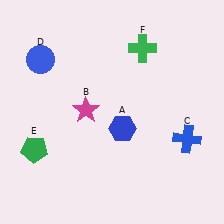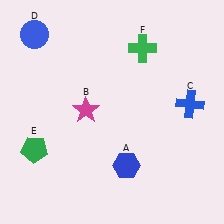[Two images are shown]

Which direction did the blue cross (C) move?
The blue cross (C) moved up.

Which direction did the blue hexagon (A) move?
The blue hexagon (A) moved down.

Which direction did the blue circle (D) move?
The blue circle (D) moved up.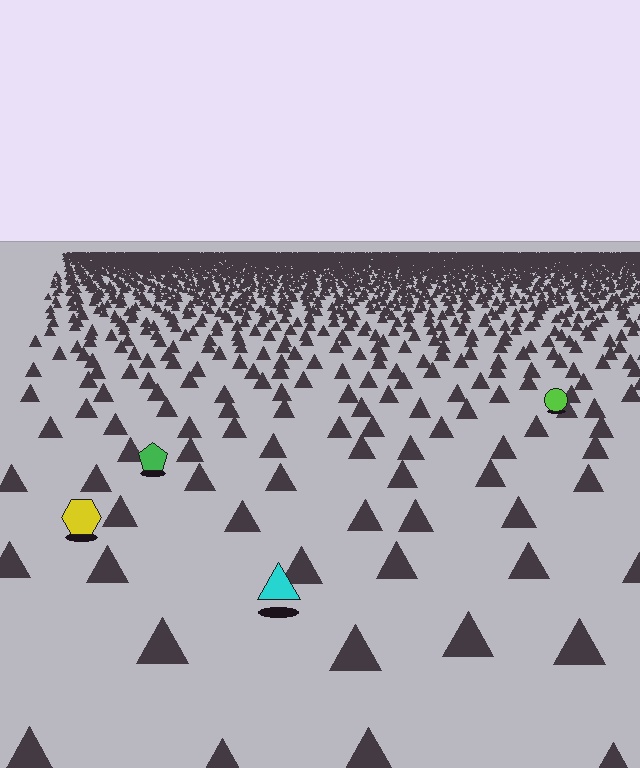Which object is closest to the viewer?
The cyan triangle is closest. The texture marks near it are larger and more spread out.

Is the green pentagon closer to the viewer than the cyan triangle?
No. The cyan triangle is closer — you can tell from the texture gradient: the ground texture is coarser near it.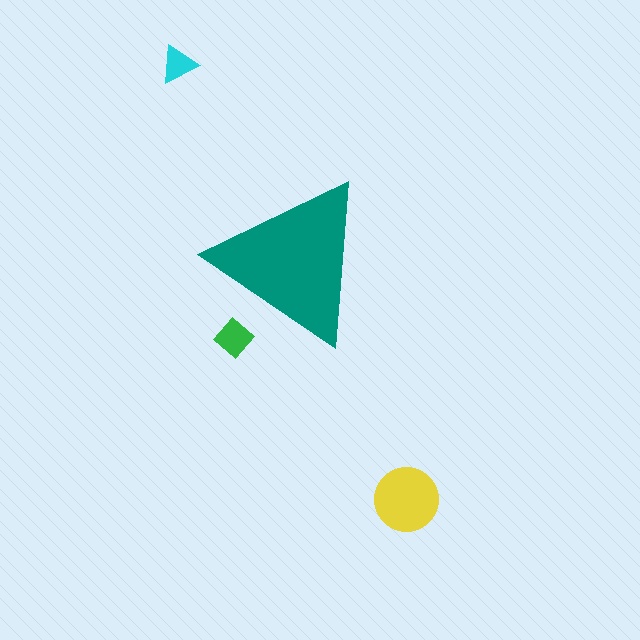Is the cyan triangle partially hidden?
No, the cyan triangle is fully visible.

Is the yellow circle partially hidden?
No, the yellow circle is fully visible.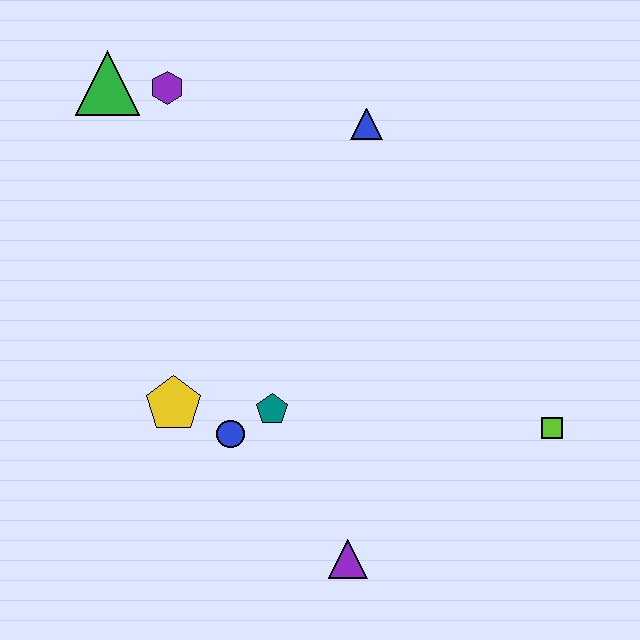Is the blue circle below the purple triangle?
No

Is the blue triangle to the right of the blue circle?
Yes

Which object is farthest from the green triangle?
The lime square is farthest from the green triangle.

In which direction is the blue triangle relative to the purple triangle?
The blue triangle is above the purple triangle.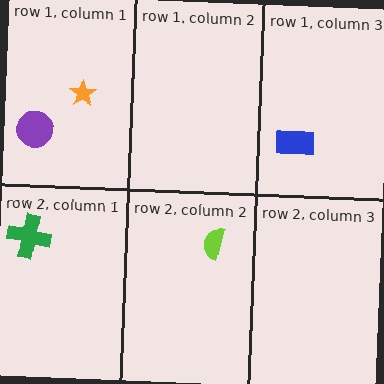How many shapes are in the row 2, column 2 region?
1.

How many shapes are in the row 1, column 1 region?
2.